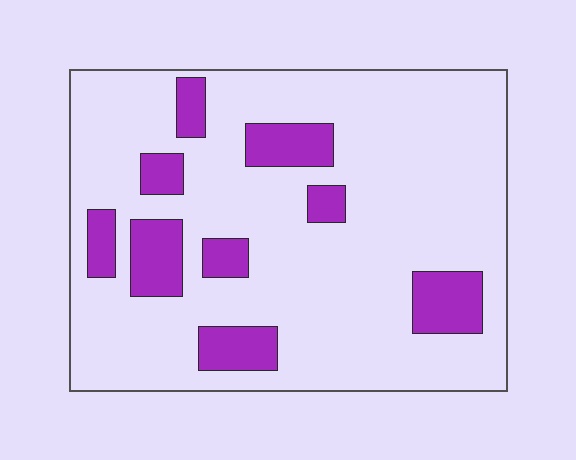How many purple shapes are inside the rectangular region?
9.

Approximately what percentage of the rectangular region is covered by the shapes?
Approximately 20%.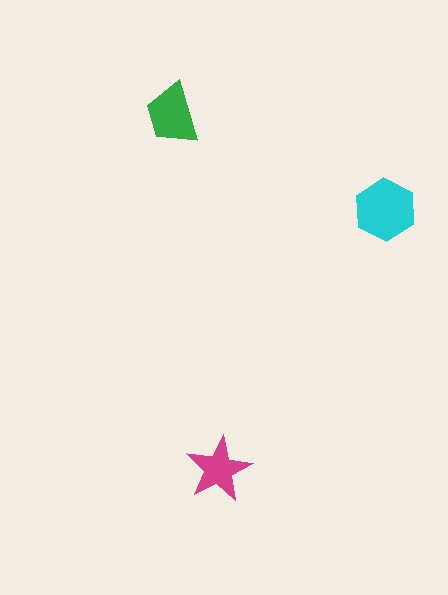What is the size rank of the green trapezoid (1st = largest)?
2nd.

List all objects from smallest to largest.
The magenta star, the green trapezoid, the cyan hexagon.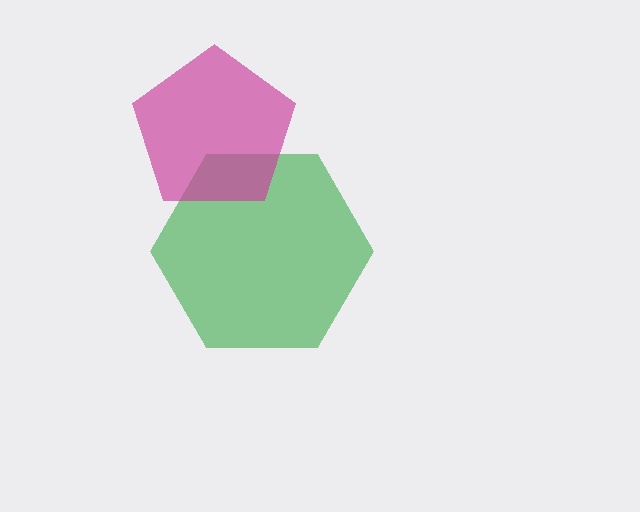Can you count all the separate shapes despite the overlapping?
Yes, there are 2 separate shapes.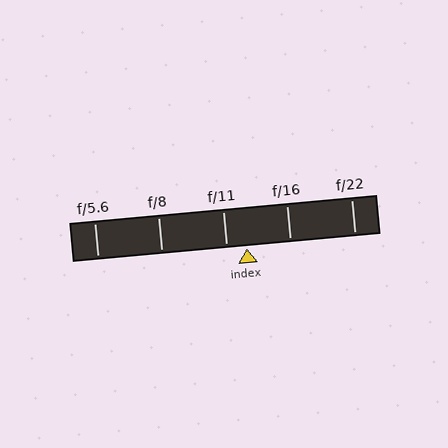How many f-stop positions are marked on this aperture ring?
There are 5 f-stop positions marked.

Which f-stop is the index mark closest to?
The index mark is closest to f/11.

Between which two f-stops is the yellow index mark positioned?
The index mark is between f/11 and f/16.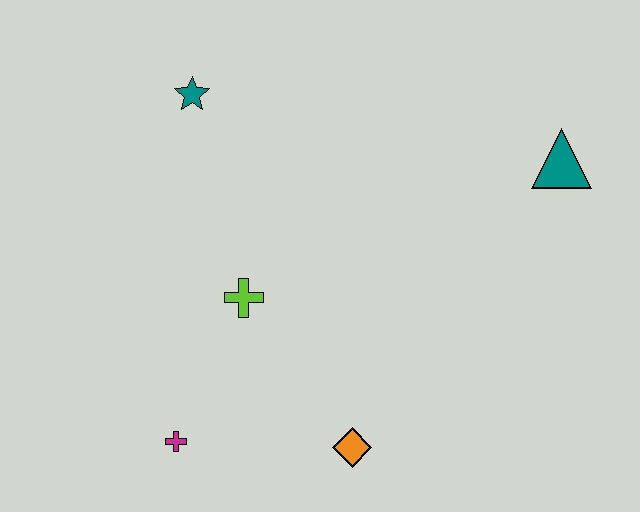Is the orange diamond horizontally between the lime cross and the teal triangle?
Yes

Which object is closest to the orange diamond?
The magenta cross is closest to the orange diamond.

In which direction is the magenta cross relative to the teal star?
The magenta cross is below the teal star.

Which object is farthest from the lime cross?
The teal triangle is farthest from the lime cross.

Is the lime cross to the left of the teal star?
No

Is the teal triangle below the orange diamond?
No